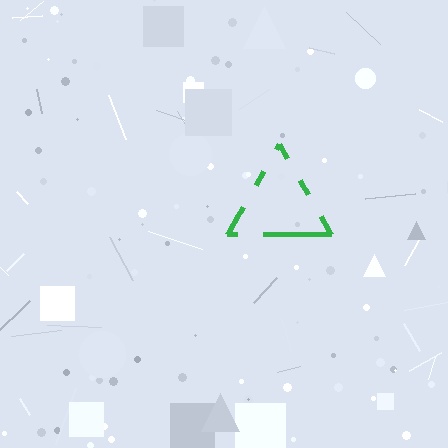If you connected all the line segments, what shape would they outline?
They would outline a triangle.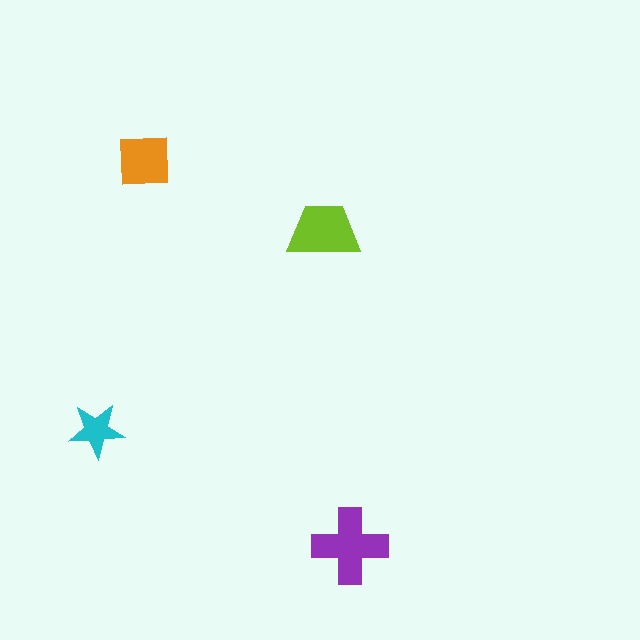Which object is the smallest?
The cyan star.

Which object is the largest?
The purple cross.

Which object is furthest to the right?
The purple cross is rightmost.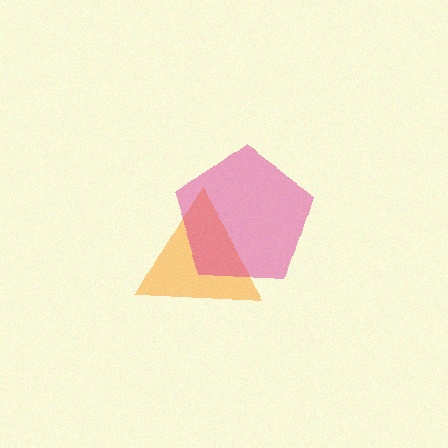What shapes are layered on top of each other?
The layered shapes are: an orange triangle, a magenta pentagon.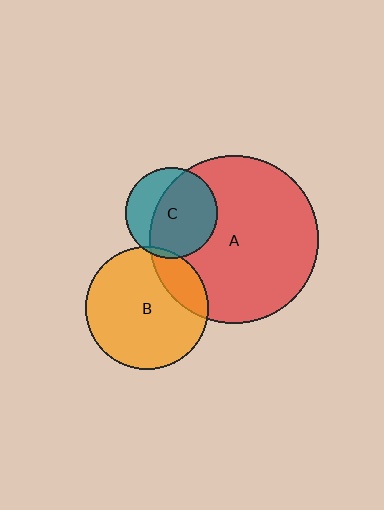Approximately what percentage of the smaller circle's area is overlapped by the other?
Approximately 5%.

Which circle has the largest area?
Circle A (red).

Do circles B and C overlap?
Yes.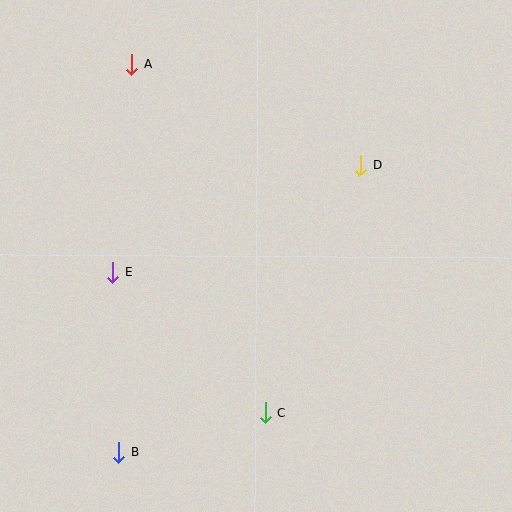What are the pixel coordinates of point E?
Point E is at (113, 273).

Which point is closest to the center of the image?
Point D at (360, 165) is closest to the center.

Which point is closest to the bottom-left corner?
Point B is closest to the bottom-left corner.